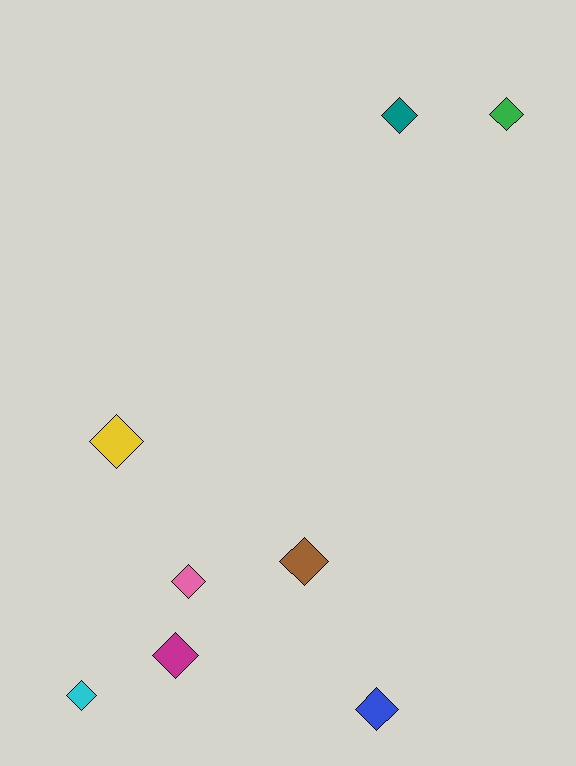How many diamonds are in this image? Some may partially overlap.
There are 8 diamonds.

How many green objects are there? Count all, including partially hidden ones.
There is 1 green object.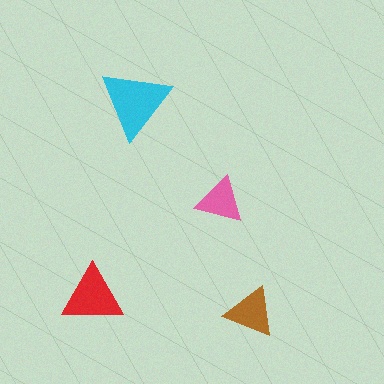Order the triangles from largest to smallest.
the cyan one, the red one, the brown one, the pink one.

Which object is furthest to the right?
The brown triangle is rightmost.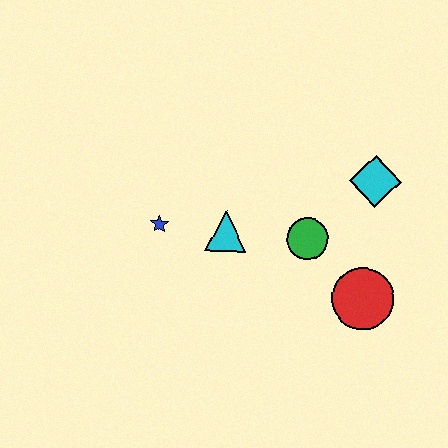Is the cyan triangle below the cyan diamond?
Yes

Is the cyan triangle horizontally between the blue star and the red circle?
Yes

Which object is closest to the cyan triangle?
The blue star is closest to the cyan triangle.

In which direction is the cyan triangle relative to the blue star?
The cyan triangle is to the right of the blue star.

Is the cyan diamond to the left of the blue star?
No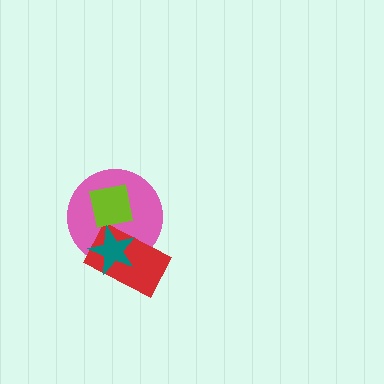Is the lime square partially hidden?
Yes, it is partially covered by another shape.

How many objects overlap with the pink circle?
3 objects overlap with the pink circle.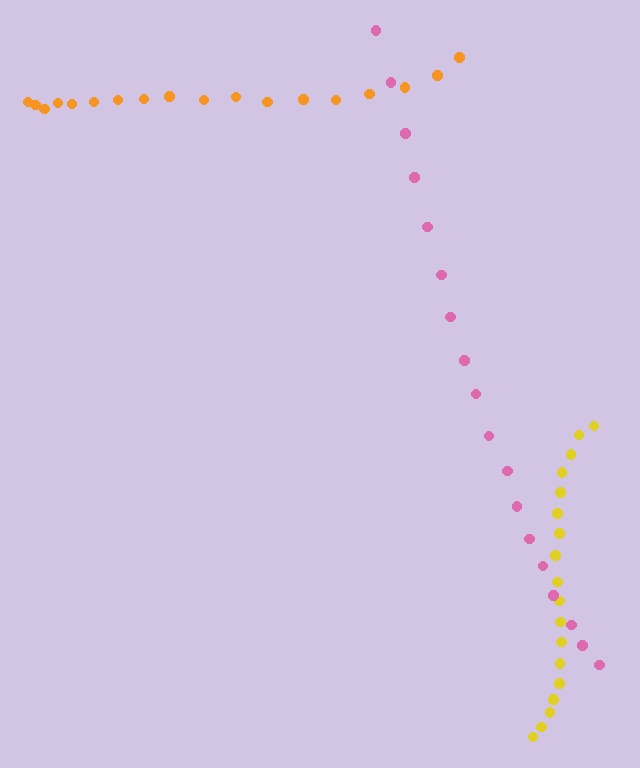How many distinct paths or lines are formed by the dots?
There are 3 distinct paths.